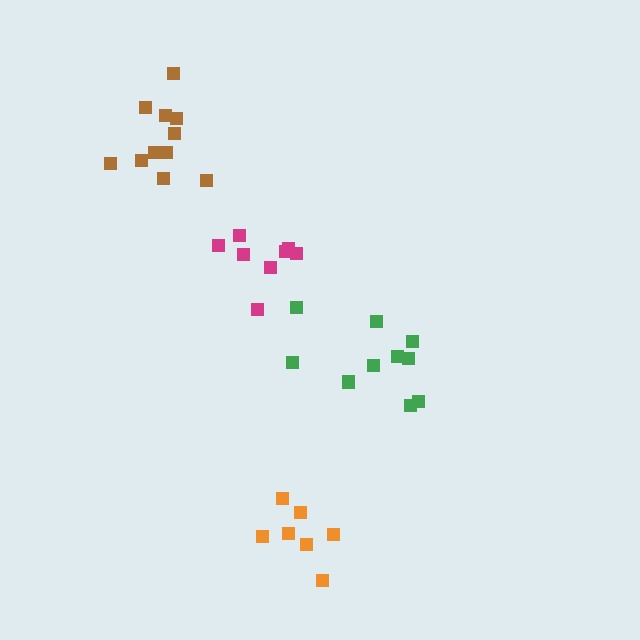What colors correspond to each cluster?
The clusters are colored: brown, magenta, orange, green.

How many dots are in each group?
Group 1: 11 dots, Group 2: 8 dots, Group 3: 7 dots, Group 4: 11 dots (37 total).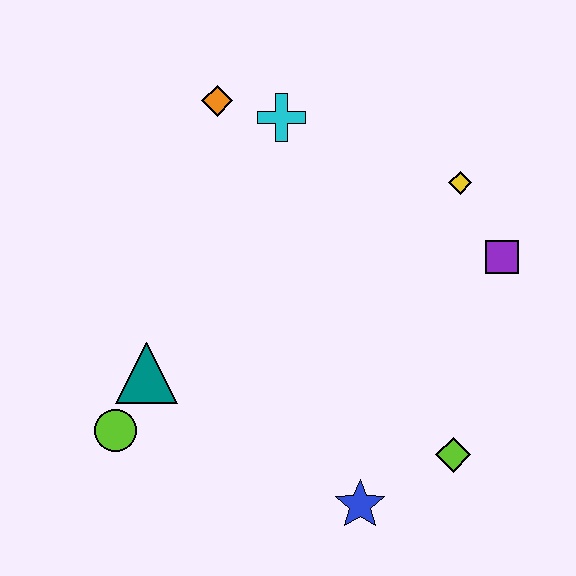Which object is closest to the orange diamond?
The cyan cross is closest to the orange diamond.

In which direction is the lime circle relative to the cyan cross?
The lime circle is below the cyan cross.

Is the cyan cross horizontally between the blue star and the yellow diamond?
No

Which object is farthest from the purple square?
The lime circle is farthest from the purple square.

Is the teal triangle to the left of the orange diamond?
Yes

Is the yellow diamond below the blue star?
No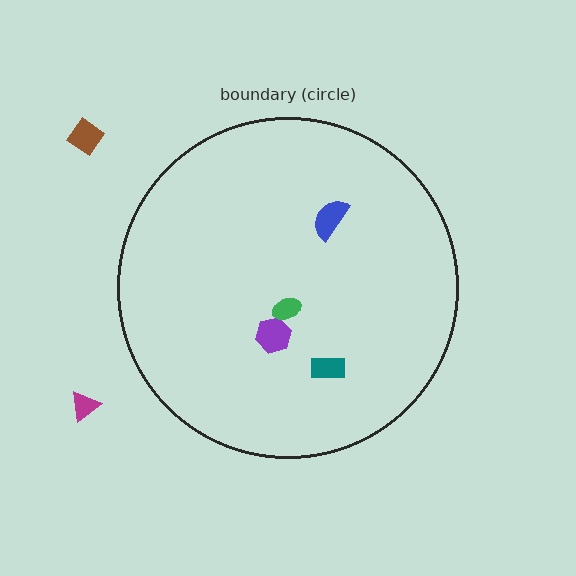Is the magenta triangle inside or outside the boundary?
Outside.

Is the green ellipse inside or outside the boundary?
Inside.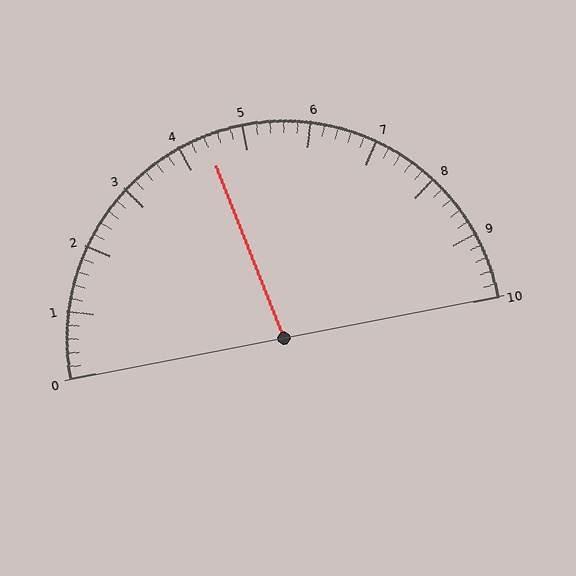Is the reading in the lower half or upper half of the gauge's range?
The reading is in the lower half of the range (0 to 10).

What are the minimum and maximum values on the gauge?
The gauge ranges from 0 to 10.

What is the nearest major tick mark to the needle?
The nearest major tick mark is 4.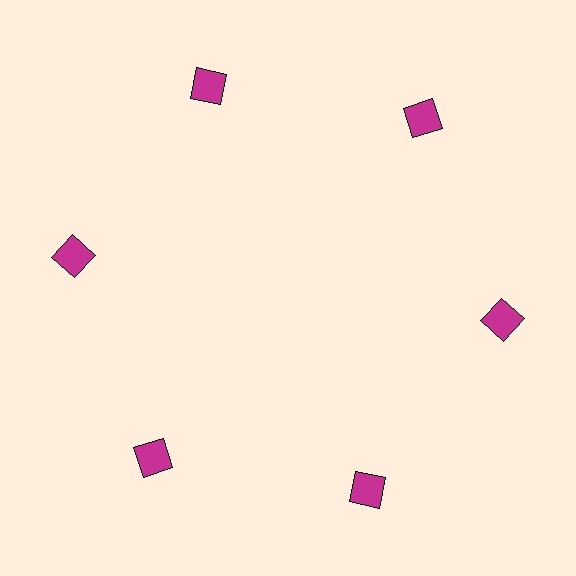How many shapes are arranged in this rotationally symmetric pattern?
There are 6 shapes, arranged in 6 groups of 1.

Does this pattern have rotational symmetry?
Yes, this pattern has 6-fold rotational symmetry. It looks the same after rotating 60 degrees around the center.